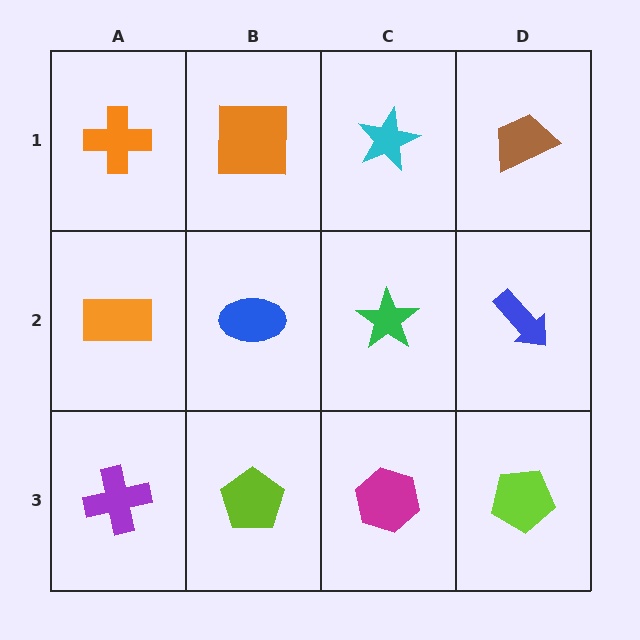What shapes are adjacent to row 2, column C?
A cyan star (row 1, column C), a magenta hexagon (row 3, column C), a blue ellipse (row 2, column B), a blue arrow (row 2, column D).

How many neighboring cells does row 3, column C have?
3.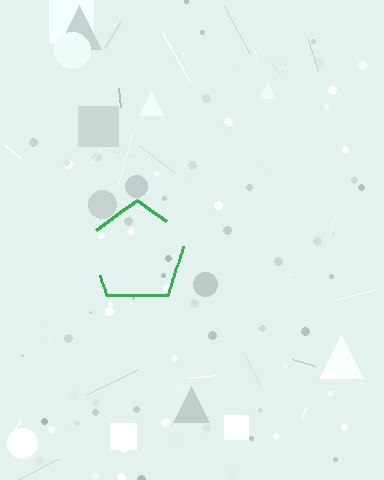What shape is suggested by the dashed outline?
The dashed outline suggests a pentagon.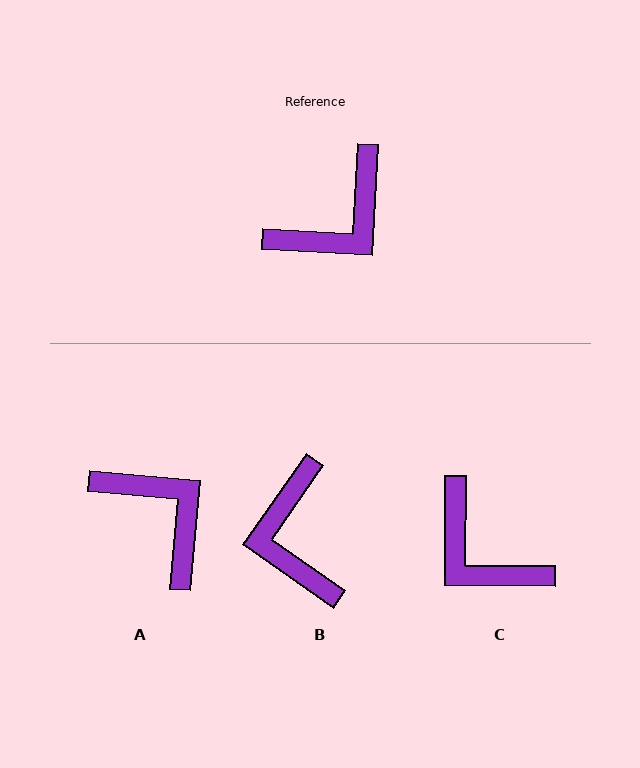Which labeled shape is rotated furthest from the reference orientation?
B, about 122 degrees away.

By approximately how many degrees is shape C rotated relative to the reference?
Approximately 87 degrees clockwise.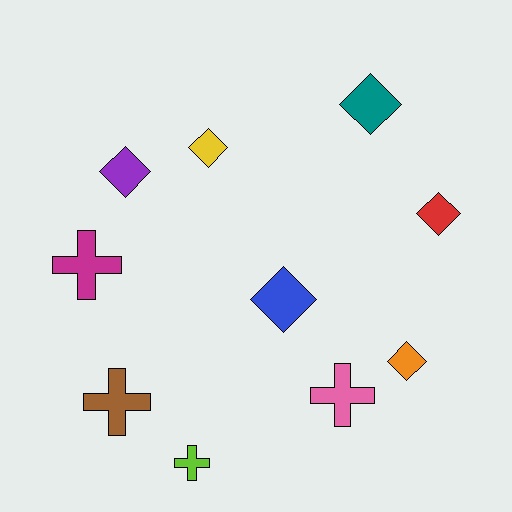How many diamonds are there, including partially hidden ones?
There are 6 diamonds.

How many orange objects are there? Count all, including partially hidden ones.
There is 1 orange object.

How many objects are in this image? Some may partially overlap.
There are 10 objects.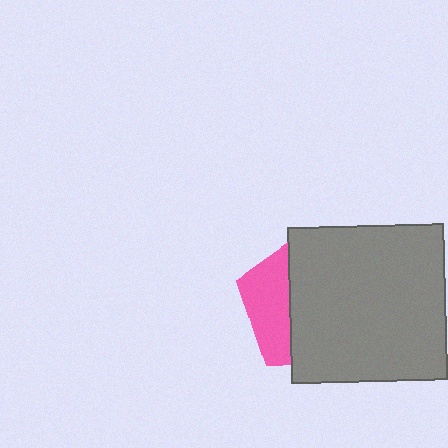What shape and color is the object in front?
The object in front is a gray square.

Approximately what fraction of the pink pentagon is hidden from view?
Roughly 68% of the pink pentagon is hidden behind the gray square.